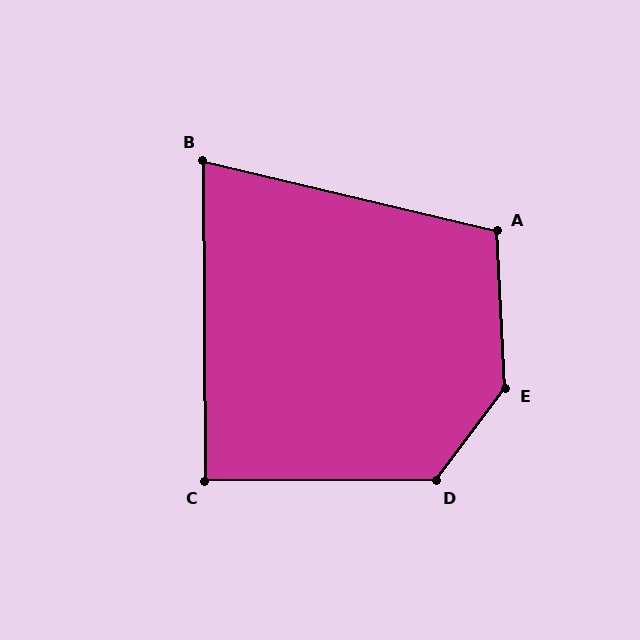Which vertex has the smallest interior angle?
B, at approximately 76 degrees.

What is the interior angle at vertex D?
Approximately 127 degrees (obtuse).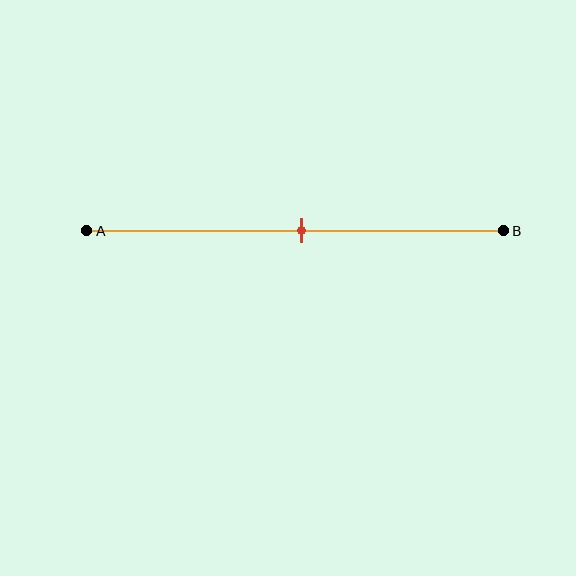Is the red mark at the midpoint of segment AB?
Yes, the mark is approximately at the midpoint.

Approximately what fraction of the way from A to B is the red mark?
The red mark is approximately 50% of the way from A to B.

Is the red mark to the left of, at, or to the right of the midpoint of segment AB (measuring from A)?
The red mark is approximately at the midpoint of segment AB.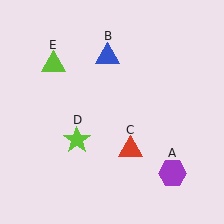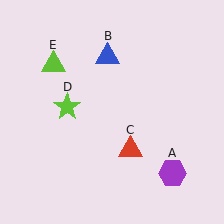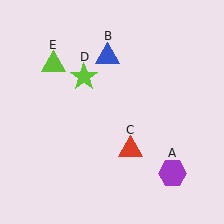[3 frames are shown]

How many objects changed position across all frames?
1 object changed position: lime star (object D).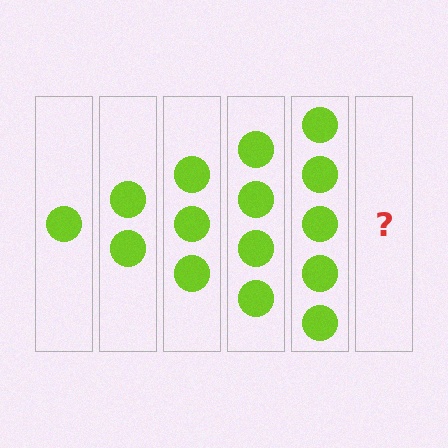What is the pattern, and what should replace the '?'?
The pattern is that each step adds one more circle. The '?' should be 6 circles.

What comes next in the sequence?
The next element should be 6 circles.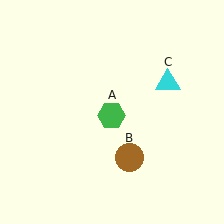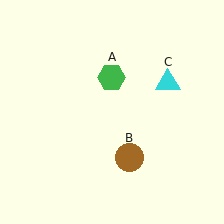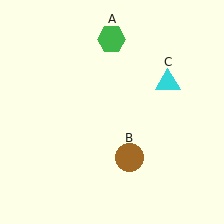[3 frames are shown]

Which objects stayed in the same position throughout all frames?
Brown circle (object B) and cyan triangle (object C) remained stationary.